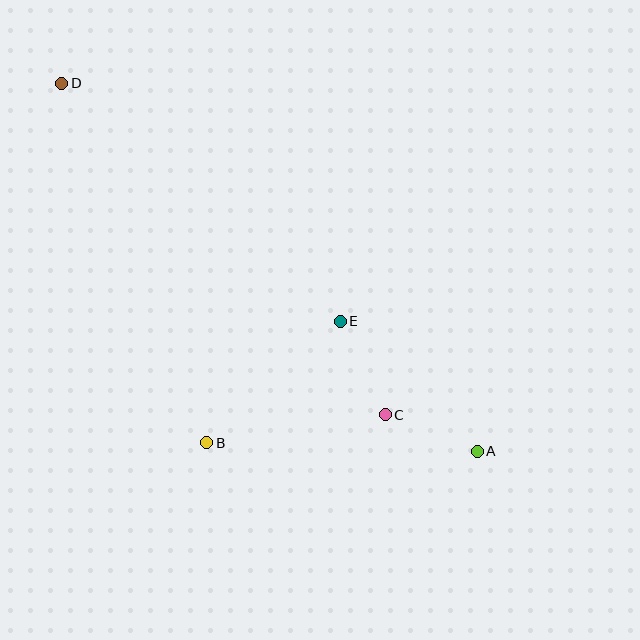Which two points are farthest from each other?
Points A and D are farthest from each other.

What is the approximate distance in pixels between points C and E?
The distance between C and E is approximately 104 pixels.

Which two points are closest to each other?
Points A and C are closest to each other.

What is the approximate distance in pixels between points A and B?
The distance between A and B is approximately 270 pixels.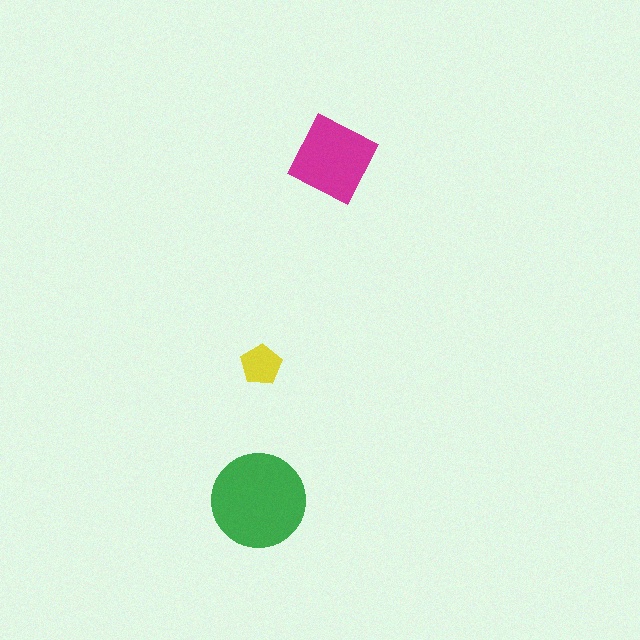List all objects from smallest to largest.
The yellow pentagon, the magenta diamond, the green circle.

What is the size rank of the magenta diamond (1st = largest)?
2nd.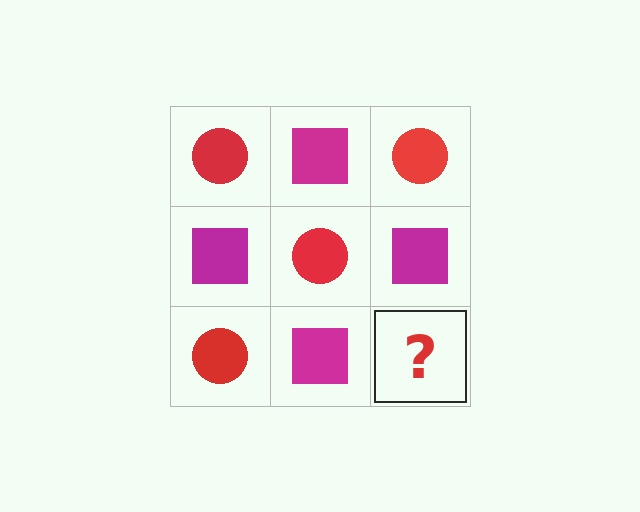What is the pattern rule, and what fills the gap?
The rule is that it alternates red circle and magenta square in a checkerboard pattern. The gap should be filled with a red circle.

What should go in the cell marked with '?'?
The missing cell should contain a red circle.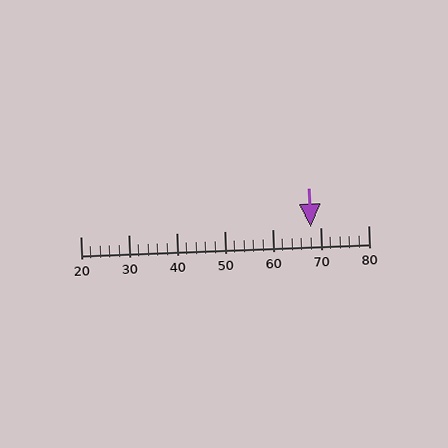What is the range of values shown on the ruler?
The ruler shows values from 20 to 80.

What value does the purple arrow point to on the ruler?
The purple arrow points to approximately 68.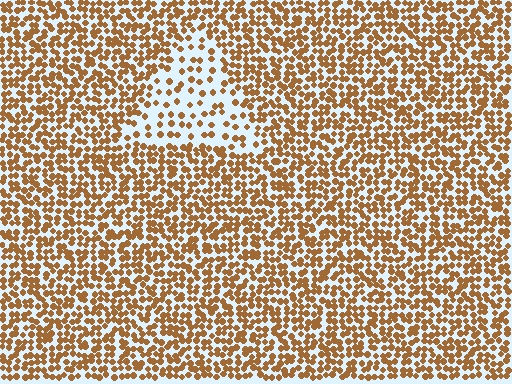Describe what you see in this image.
The image contains small brown elements arranged at two different densities. A triangle-shaped region is visible where the elements are less densely packed than the surrounding area.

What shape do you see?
I see a triangle.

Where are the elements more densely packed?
The elements are more densely packed outside the triangle boundary.